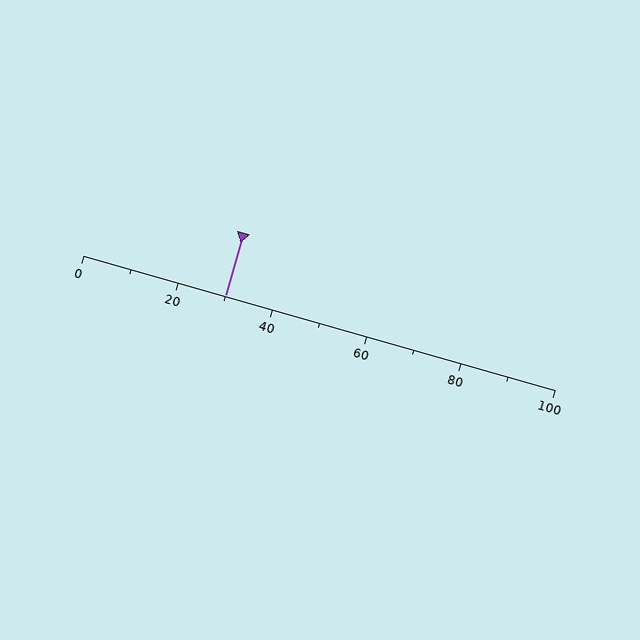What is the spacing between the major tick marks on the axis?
The major ticks are spaced 20 apart.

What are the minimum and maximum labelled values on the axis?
The axis runs from 0 to 100.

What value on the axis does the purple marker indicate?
The marker indicates approximately 30.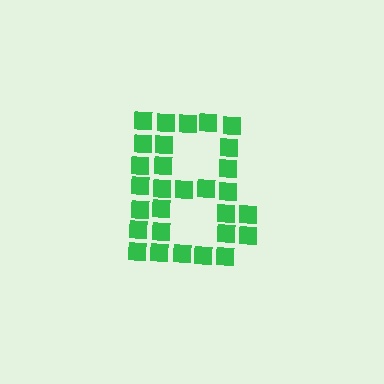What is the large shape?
The large shape is the letter B.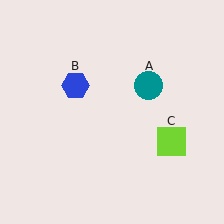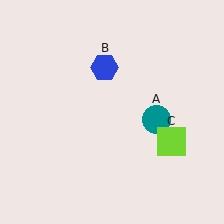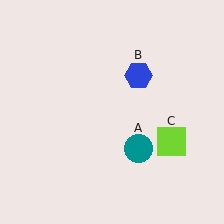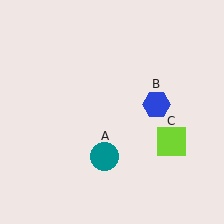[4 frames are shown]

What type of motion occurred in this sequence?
The teal circle (object A), blue hexagon (object B) rotated clockwise around the center of the scene.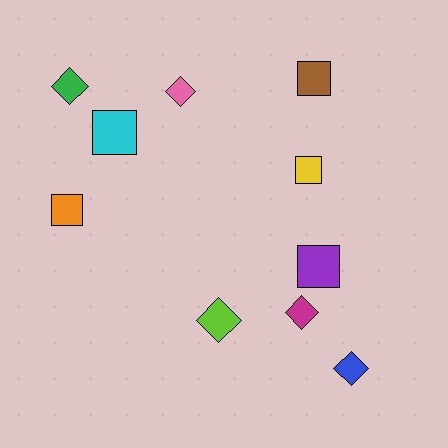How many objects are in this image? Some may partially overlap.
There are 10 objects.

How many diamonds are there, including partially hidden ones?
There are 5 diamonds.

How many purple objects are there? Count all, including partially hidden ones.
There is 1 purple object.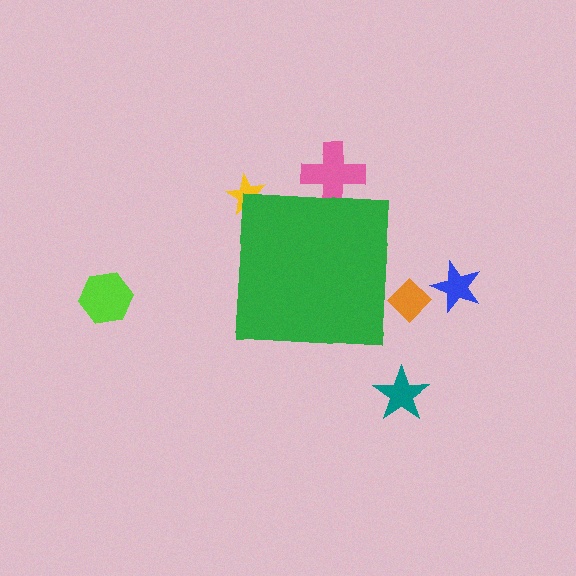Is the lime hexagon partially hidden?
No, the lime hexagon is fully visible.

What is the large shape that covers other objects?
A green square.